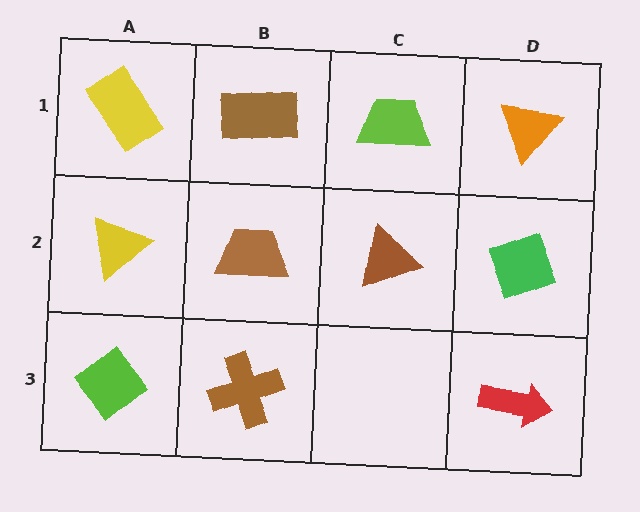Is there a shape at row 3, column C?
No, that cell is empty.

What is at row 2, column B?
A brown trapezoid.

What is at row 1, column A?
A yellow rectangle.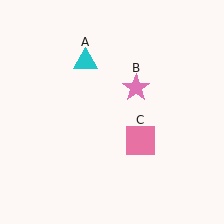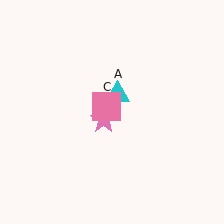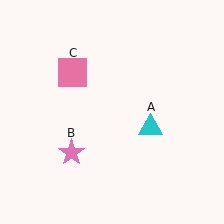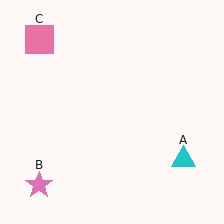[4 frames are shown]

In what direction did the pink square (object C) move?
The pink square (object C) moved up and to the left.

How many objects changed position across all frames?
3 objects changed position: cyan triangle (object A), pink star (object B), pink square (object C).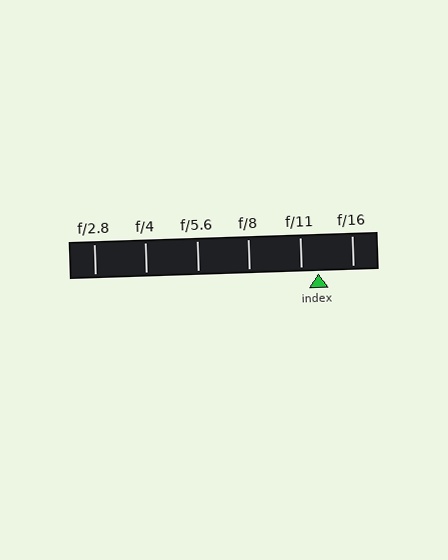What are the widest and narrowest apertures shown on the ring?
The widest aperture shown is f/2.8 and the narrowest is f/16.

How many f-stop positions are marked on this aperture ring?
There are 6 f-stop positions marked.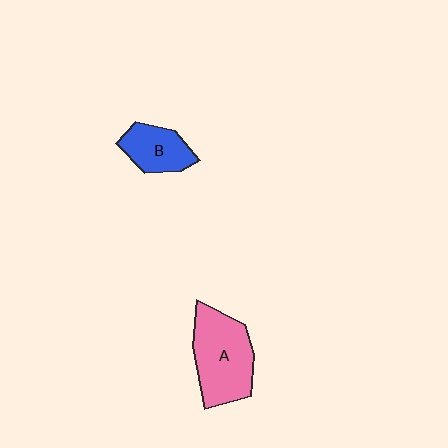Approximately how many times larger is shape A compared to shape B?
Approximately 1.8 times.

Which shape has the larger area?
Shape A (pink).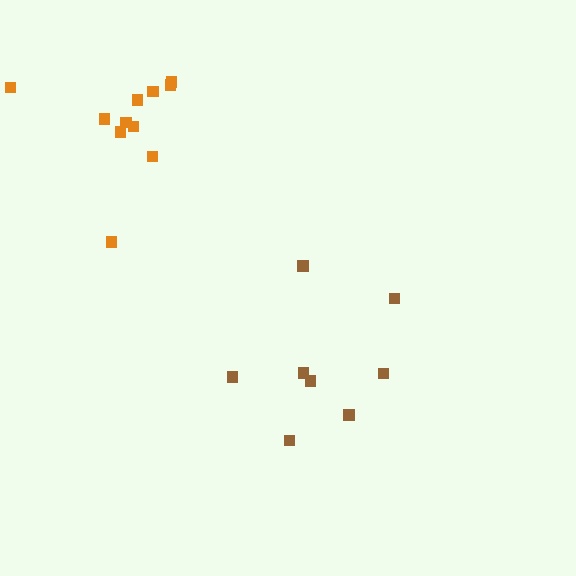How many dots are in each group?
Group 1: 8 dots, Group 2: 11 dots (19 total).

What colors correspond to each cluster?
The clusters are colored: brown, orange.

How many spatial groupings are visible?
There are 2 spatial groupings.